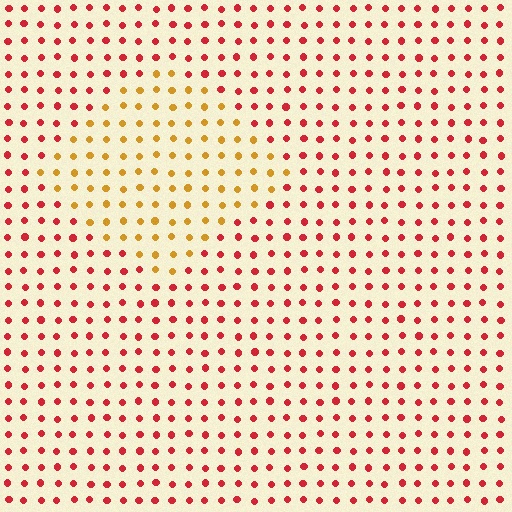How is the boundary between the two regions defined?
The boundary is defined purely by a slight shift in hue (about 46 degrees). Spacing, size, and orientation are identical on both sides.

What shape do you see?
I see a diamond.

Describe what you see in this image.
The image is filled with small red elements in a uniform arrangement. A diamond-shaped region is visible where the elements are tinted to a slightly different hue, forming a subtle color boundary.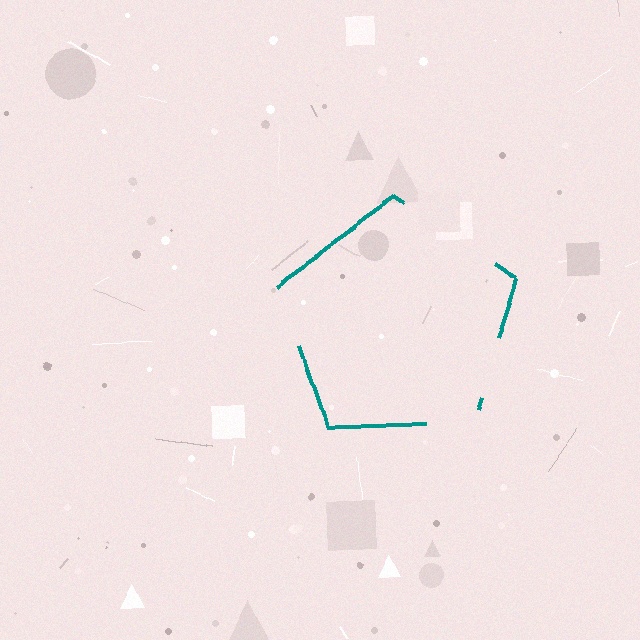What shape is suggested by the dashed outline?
The dashed outline suggests a pentagon.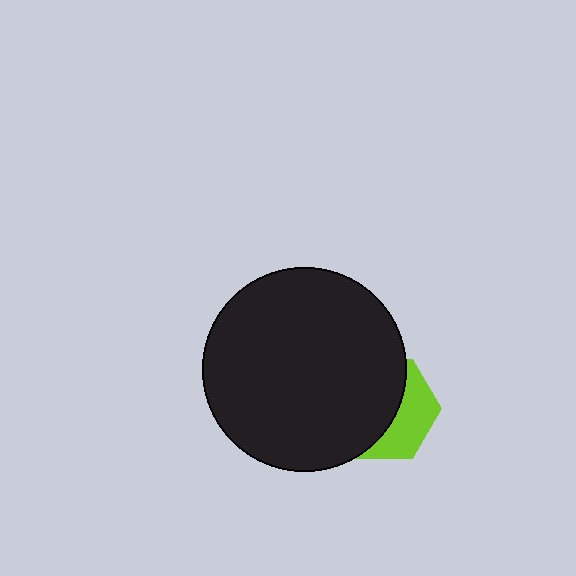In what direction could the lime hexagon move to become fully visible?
The lime hexagon could move right. That would shift it out from behind the black circle entirely.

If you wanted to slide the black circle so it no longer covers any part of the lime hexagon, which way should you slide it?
Slide it left — that is the most direct way to separate the two shapes.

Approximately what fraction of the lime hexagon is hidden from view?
Roughly 60% of the lime hexagon is hidden behind the black circle.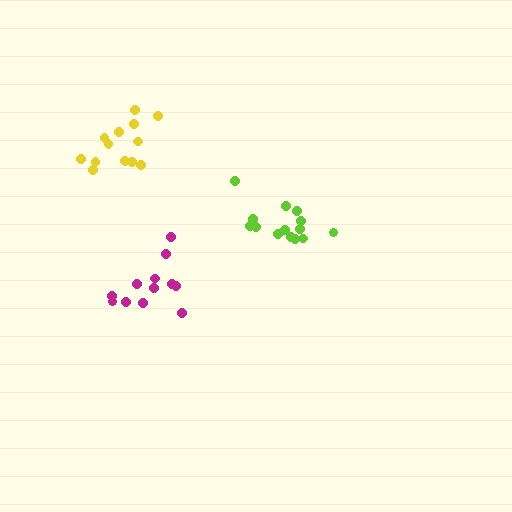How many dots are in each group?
Group 1: 12 dots, Group 2: 15 dots, Group 3: 13 dots (40 total).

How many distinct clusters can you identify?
There are 3 distinct clusters.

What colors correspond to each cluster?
The clusters are colored: magenta, lime, yellow.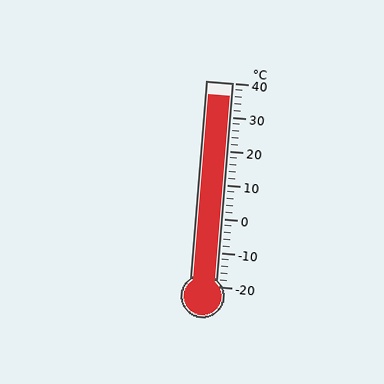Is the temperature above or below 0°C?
The temperature is above 0°C.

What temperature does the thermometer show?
The thermometer shows approximately 36°C.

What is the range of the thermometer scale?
The thermometer scale ranges from -20°C to 40°C.